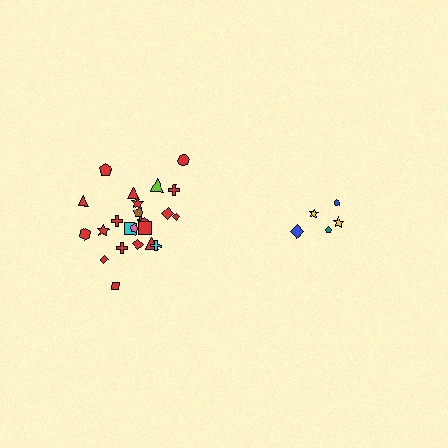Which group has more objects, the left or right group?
The left group.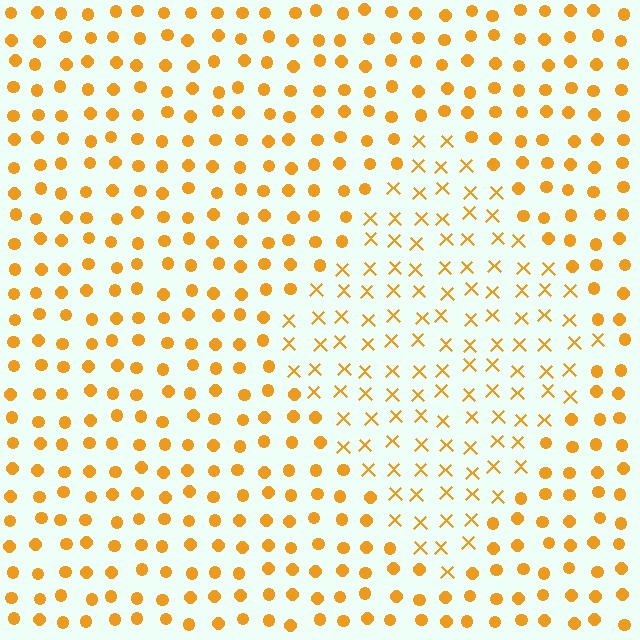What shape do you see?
I see a diamond.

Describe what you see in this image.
The image is filled with small orange elements arranged in a uniform grid. A diamond-shaped region contains X marks, while the surrounding area contains circles. The boundary is defined purely by the change in element shape.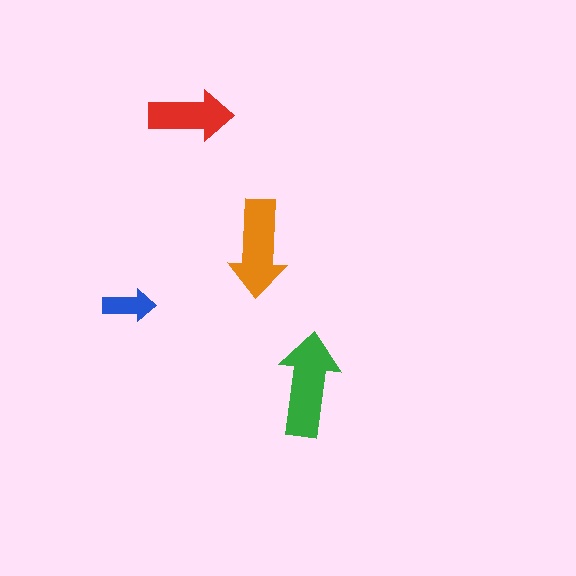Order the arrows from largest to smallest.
the green one, the orange one, the red one, the blue one.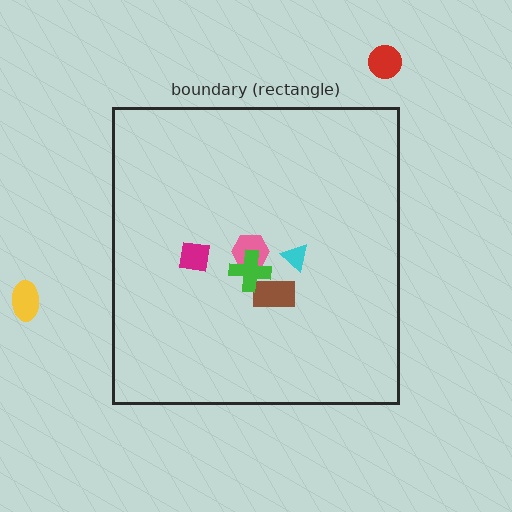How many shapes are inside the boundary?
5 inside, 2 outside.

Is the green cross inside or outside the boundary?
Inside.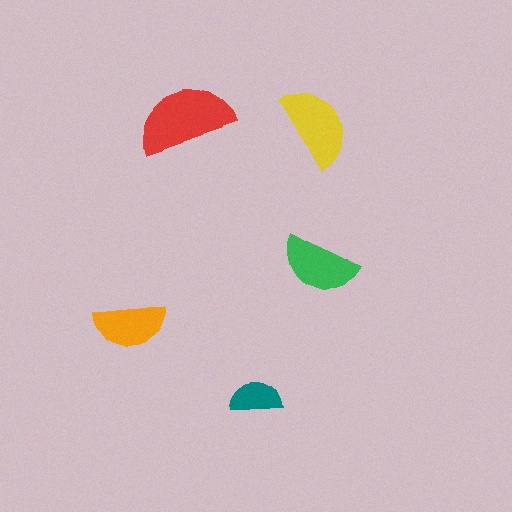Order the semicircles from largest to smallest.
the red one, the yellow one, the green one, the orange one, the teal one.